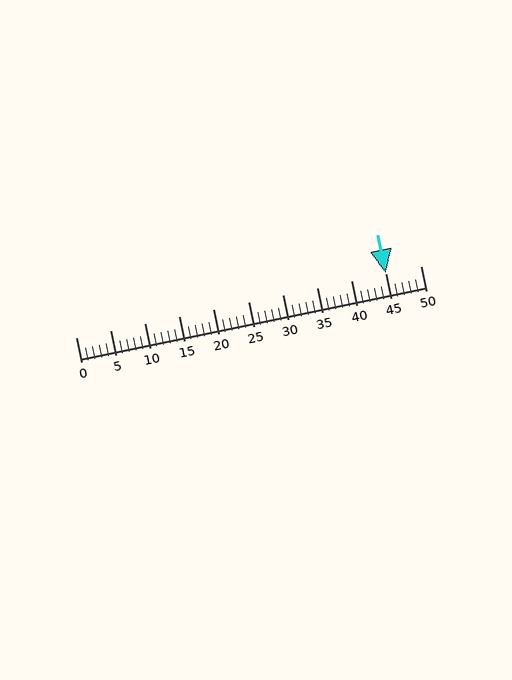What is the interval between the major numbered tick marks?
The major tick marks are spaced 5 units apart.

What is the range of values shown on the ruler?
The ruler shows values from 0 to 50.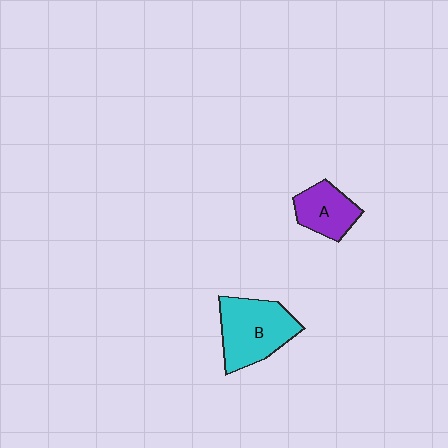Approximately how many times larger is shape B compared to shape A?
Approximately 1.6 times.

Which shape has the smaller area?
Shape A (purple).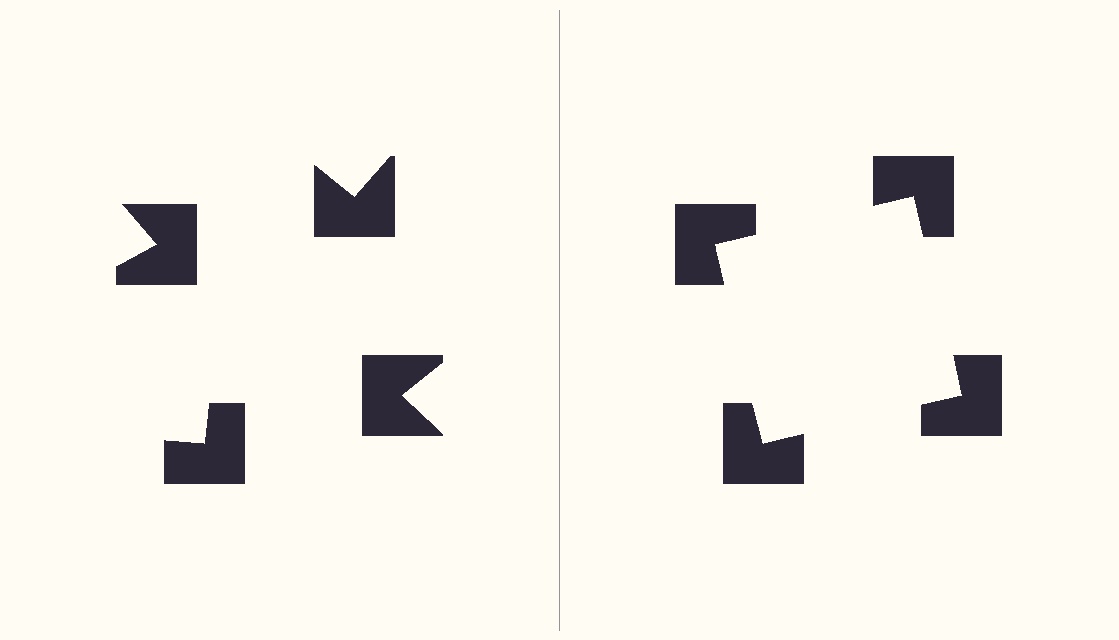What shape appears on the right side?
An illusory square.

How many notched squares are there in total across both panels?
8 — 4 on each side.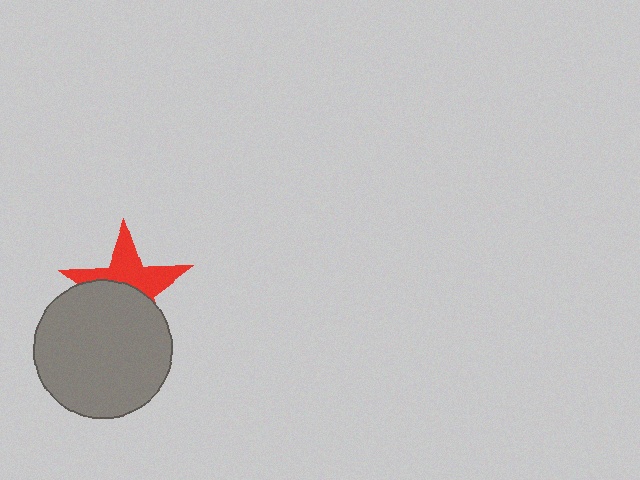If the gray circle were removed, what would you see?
You would see the complete red star.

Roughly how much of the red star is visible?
About half of it is visible (roughly 49%).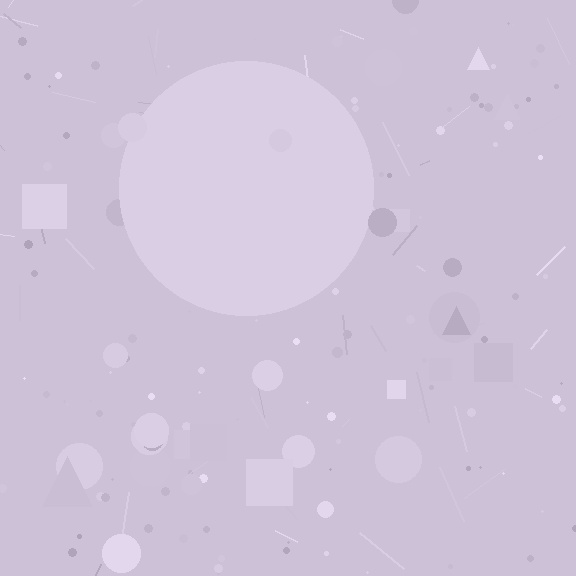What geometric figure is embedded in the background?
A circle is embedded in the background.